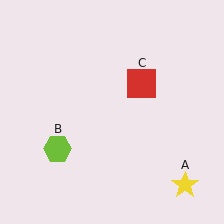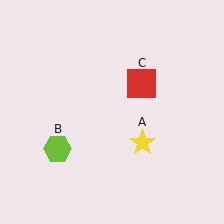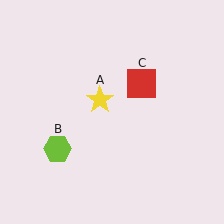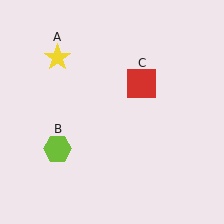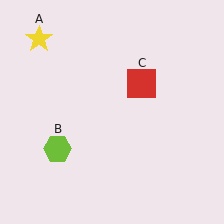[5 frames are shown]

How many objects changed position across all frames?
1 object changed position: yellow star (object A).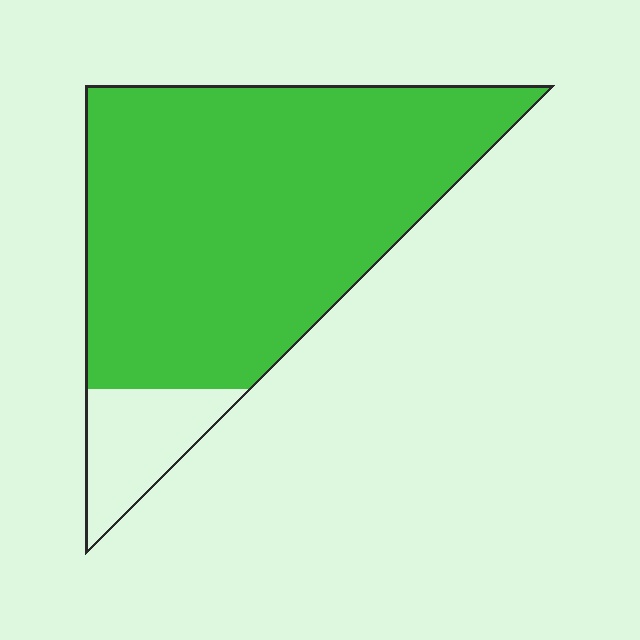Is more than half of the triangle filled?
Yes.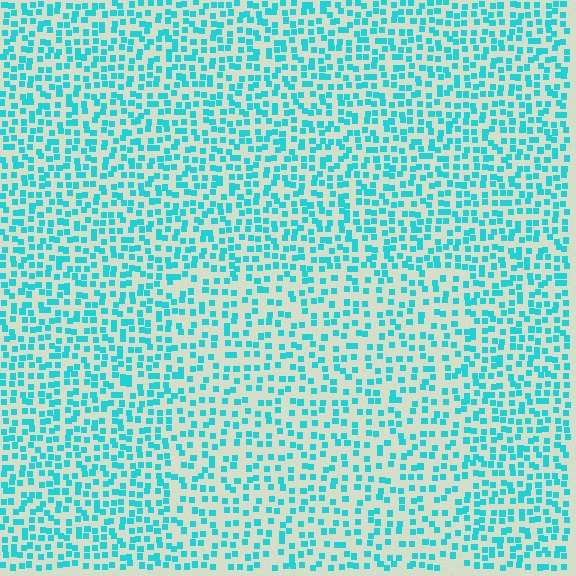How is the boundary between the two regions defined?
The boundary is defined by a change in element density (approximately 1.5x ratio). All elements are the same color, size, and shape.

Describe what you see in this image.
The image contains small cyan elements arranged at two different densities. A rectangle-shaped region is visible where the elements are less densely packed than the surrounding area.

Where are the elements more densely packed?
The elements are more densely packed outside the rectangle boundary.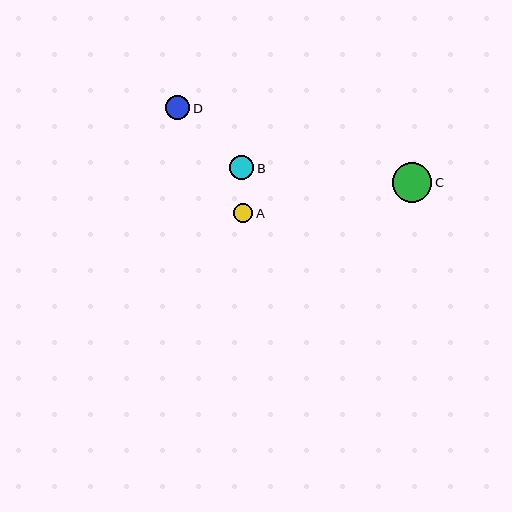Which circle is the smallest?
Circle A is the smallest with a size of approximately 19 pixels.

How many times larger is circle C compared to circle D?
Circle C is approximately 1.6 times the size of circle D.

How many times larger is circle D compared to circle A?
Circle D is approximately 1.3 times the size of circle A.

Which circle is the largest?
Circle C is the largest with a size of approximately 39 pixels.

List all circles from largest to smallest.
From largest to smallest: C, B, D, A.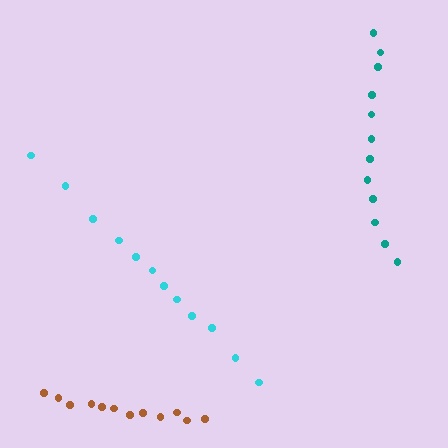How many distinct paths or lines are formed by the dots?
There are 3 distinct paths.